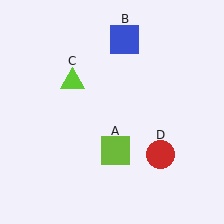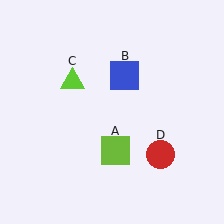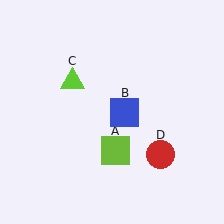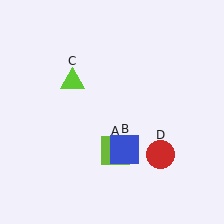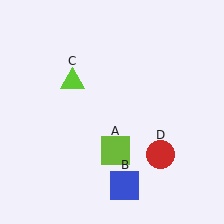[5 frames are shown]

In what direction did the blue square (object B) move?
The blue square (object B) moved down.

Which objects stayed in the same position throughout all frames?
Lime square (object A) and lime triangle (object C) and red circle (object D) remained stationary.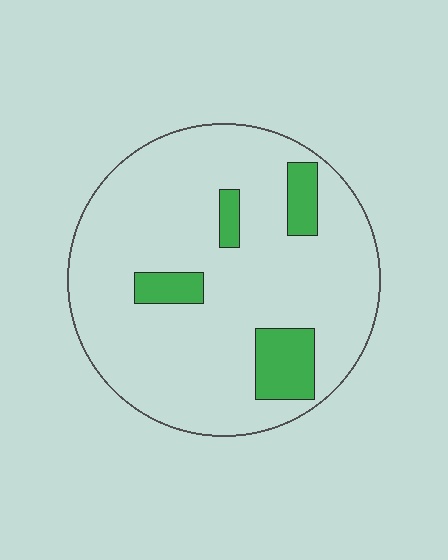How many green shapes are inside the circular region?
4.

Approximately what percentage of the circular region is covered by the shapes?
Approximately 15%.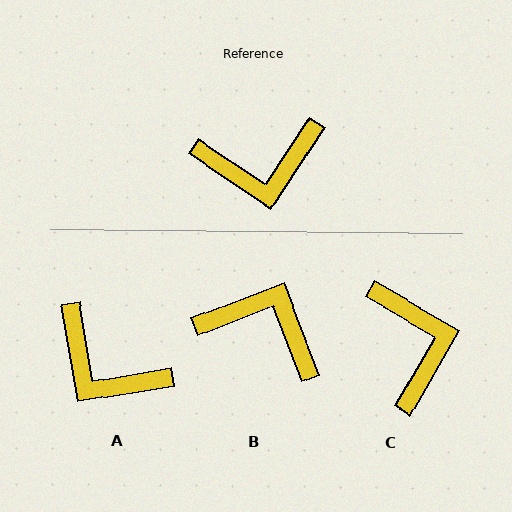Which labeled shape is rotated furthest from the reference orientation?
B, about 145 degrees away.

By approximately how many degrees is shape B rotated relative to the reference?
Approximately 145 degrees counter-clockwise.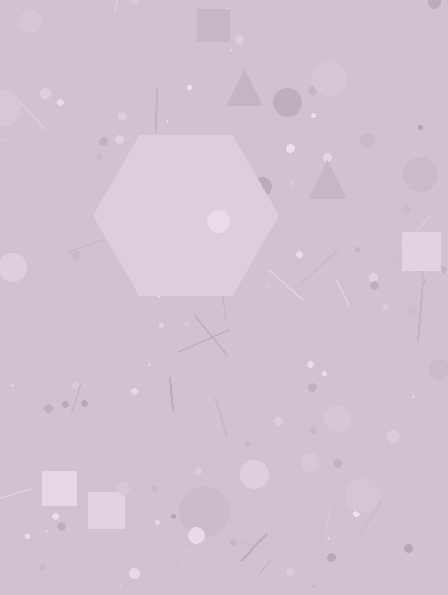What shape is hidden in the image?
A hexagon is hidden in the image.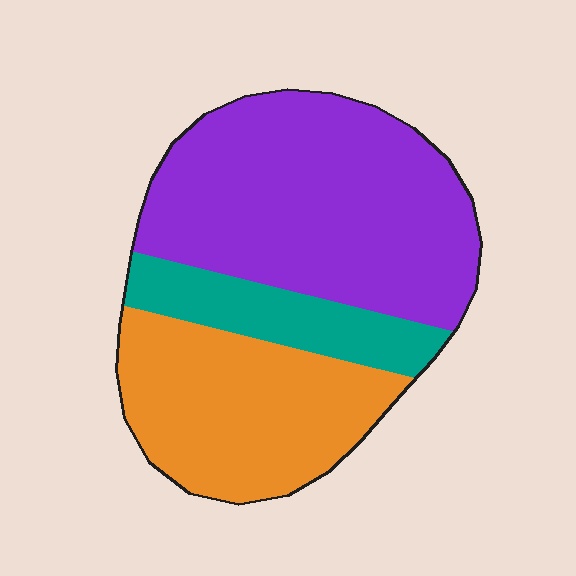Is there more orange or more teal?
Orange.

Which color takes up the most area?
Purple, at roughly 50%.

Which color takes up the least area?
Teal, at roughly 15%.